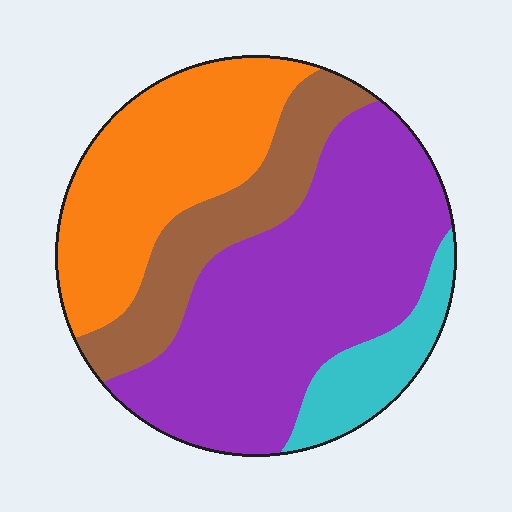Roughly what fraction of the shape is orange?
Orange takes up about one quarter (1/4) of the shape.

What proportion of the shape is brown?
Brown takes up about one sixth (1/6) of the shape.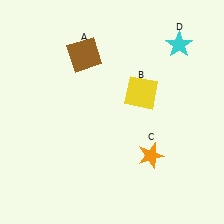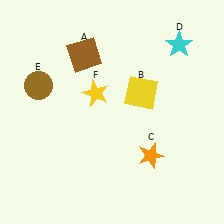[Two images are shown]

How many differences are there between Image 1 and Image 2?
There are 2 differences between the two images.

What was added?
A brown circle (E), a yellow star (F) were added in Image 2.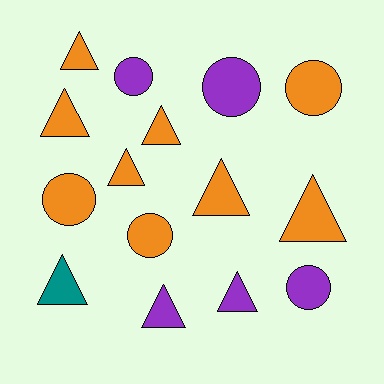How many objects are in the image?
There are 15 objects.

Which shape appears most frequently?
Triangle, with 9 objects.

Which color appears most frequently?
Orange, with 9 objects.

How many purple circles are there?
There are 3 purple circles.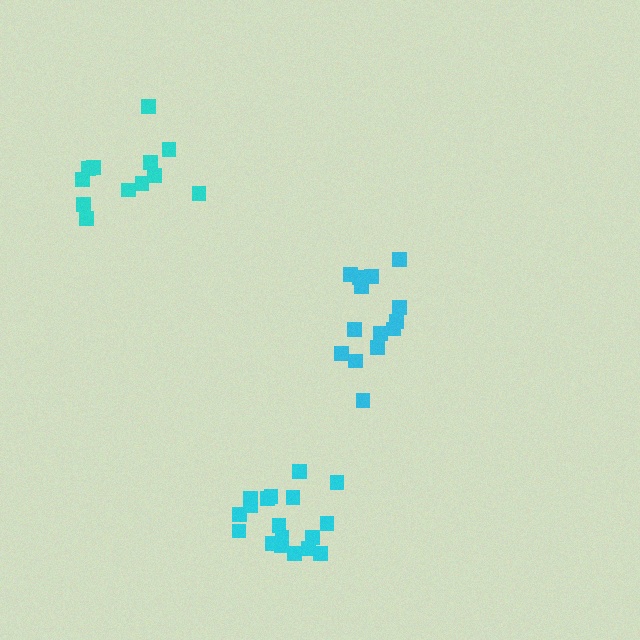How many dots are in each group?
Group 1: 14 dots, Group 2: 18 dots, Group 3: 12 dots (44 total).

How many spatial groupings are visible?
There are 3 spatial groupings.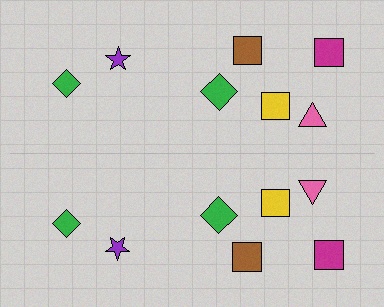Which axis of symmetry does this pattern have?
The pattern has a horizontal axis of symmetry running through the center of the image.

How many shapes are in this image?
There are 14 shapes in this image.